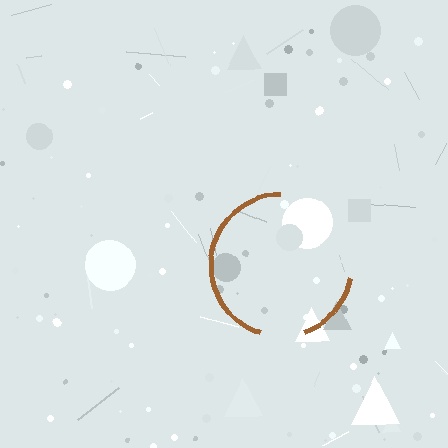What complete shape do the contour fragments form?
The contour fragments form a circle.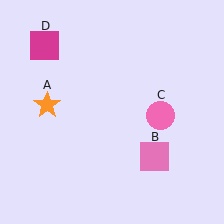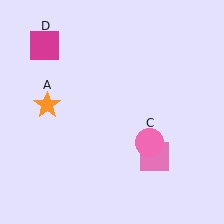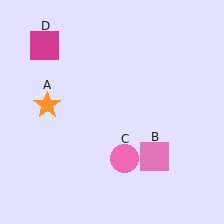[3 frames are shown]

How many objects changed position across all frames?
1 object changed position: pink circle (object C).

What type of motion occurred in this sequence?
The pink circle (object C) rotated clockwise around the center of the scene.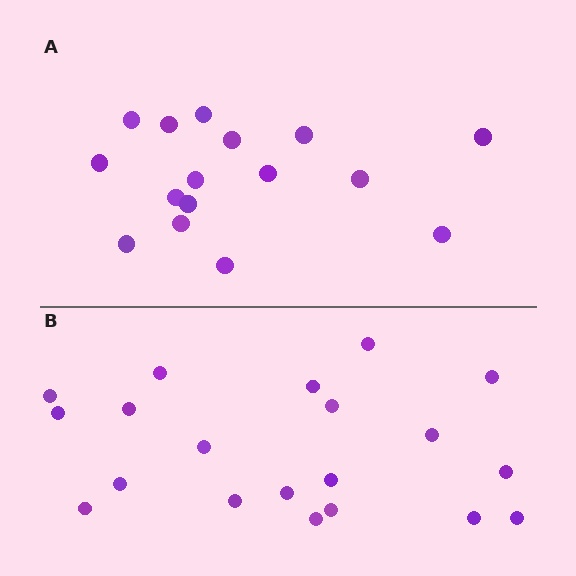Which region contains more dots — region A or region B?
Region B (the bottom region) has more dots.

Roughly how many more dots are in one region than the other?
Region B has about 4 more dots than region A.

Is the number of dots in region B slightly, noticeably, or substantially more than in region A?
Region B has noticeably more, but not dramatically so. The ratio is roughly 1.2 to 1.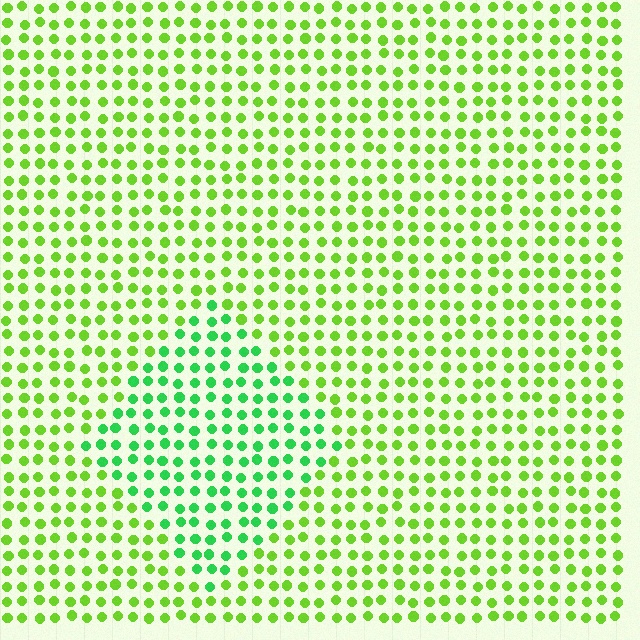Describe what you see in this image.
The image is filled with small lime elements in a uniform arrangement. A diamond-shaped region is visible where the elements are tinted to a slightly different hue, forming a subtle color boundary.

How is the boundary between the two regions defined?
The boundary is defined purely by a slight shift in hue (about 37 degrees). Spacing, size, and orientation are identical on both sides.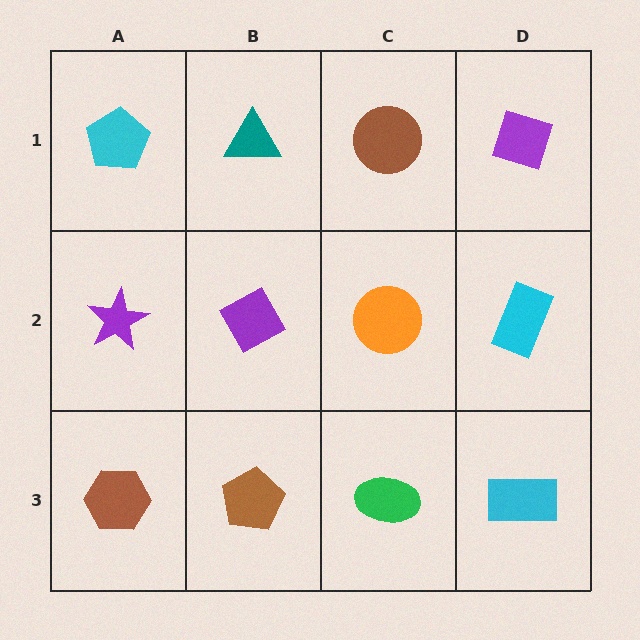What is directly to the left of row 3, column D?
A green ellipse.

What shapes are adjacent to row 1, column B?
A purple diamond (row 2, column B), a cyan pentagon (row 1, column A), a brown circle (row 1, column C).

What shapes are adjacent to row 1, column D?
A cyan rectangle (row 2, column D), a brown circle (row 1, column C).